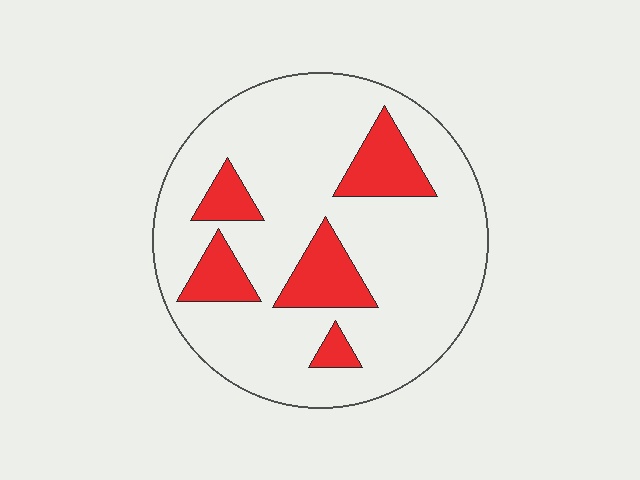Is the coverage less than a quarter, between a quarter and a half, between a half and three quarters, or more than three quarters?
Less than a quarter.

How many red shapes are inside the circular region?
5.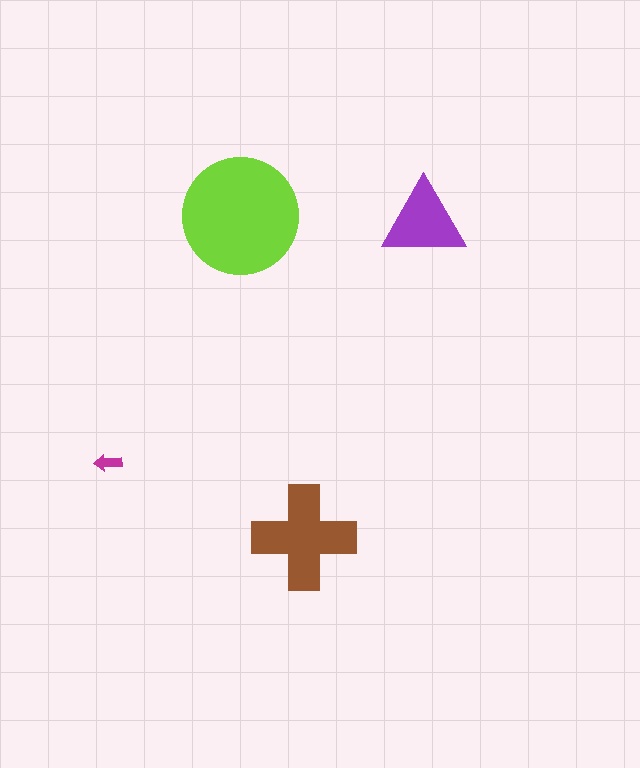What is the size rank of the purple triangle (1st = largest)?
3rd.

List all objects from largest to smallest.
The lime circle, the brown cross, the purple triangle, the magenta arrow.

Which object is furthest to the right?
The purple triangle is rightmost.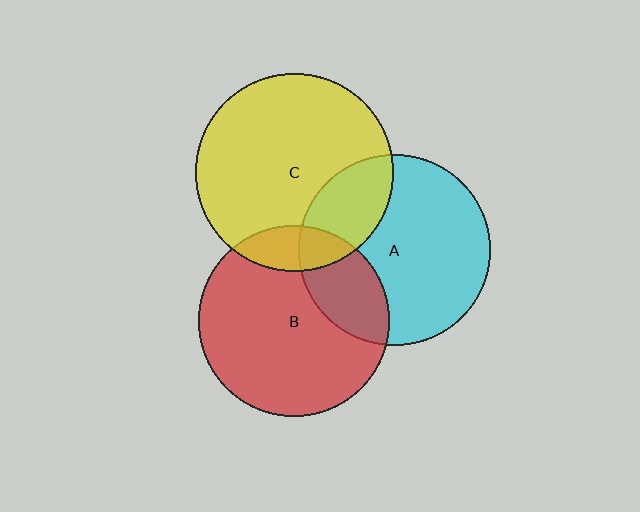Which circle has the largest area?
Circle C (yellow).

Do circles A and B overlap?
Yes.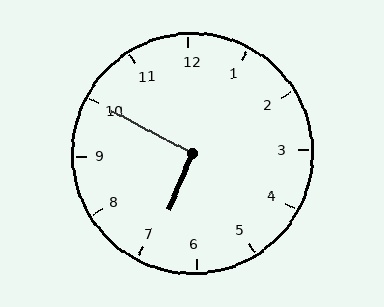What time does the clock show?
6:50.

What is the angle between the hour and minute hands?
Approximately 95 degrees.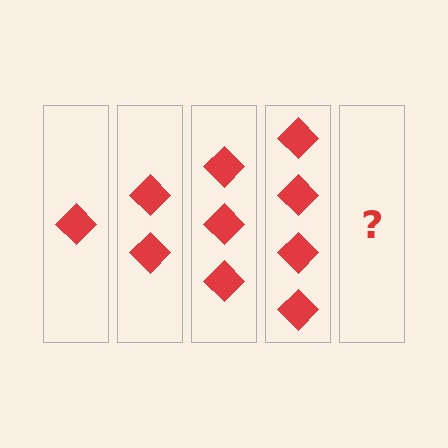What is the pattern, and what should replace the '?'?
The pattern is that each step adds one more diamond. The '?' should be 5 diamonds.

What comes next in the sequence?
The next element should be 5 diamonds.